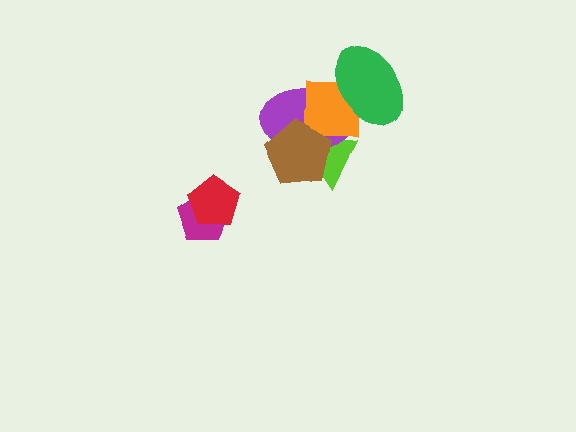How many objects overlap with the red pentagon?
1 object overlaps with the red pentagon.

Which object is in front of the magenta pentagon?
The red pentagon is in front of the magenta pentagon.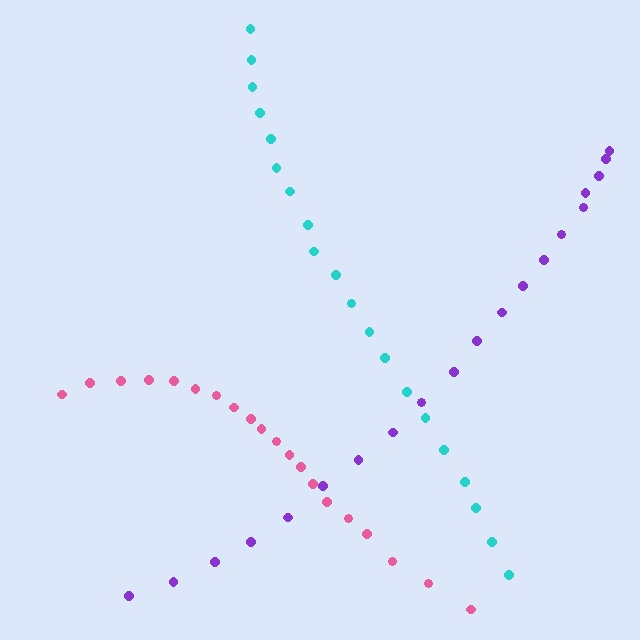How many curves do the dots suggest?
There are 3 distinct paths.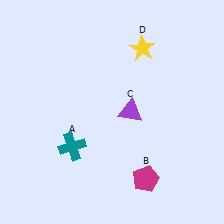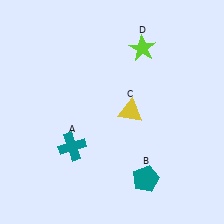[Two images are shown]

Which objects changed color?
B changed from magenta to teal. C changed from purple to yellow. D changed from yellow to lime.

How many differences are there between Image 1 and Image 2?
There are 3 differences between the two images.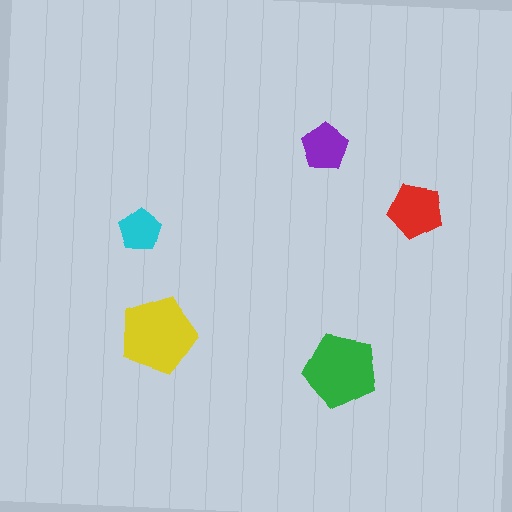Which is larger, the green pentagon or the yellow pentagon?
The yellow one.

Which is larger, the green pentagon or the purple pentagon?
The green one.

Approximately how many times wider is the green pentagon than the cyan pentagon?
About 2 times wider.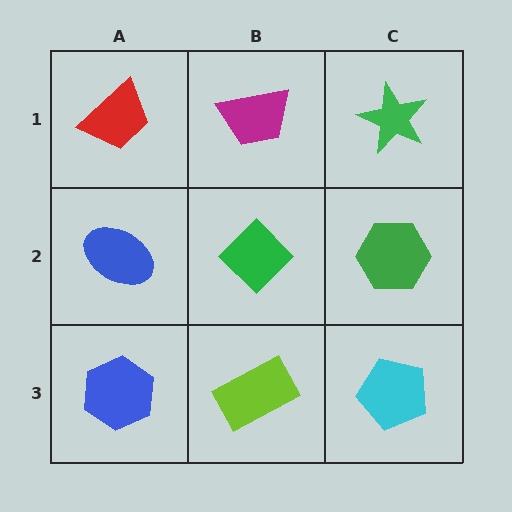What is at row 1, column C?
A green star.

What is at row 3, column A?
A blue hexagon.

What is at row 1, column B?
A magenta trapezoid.